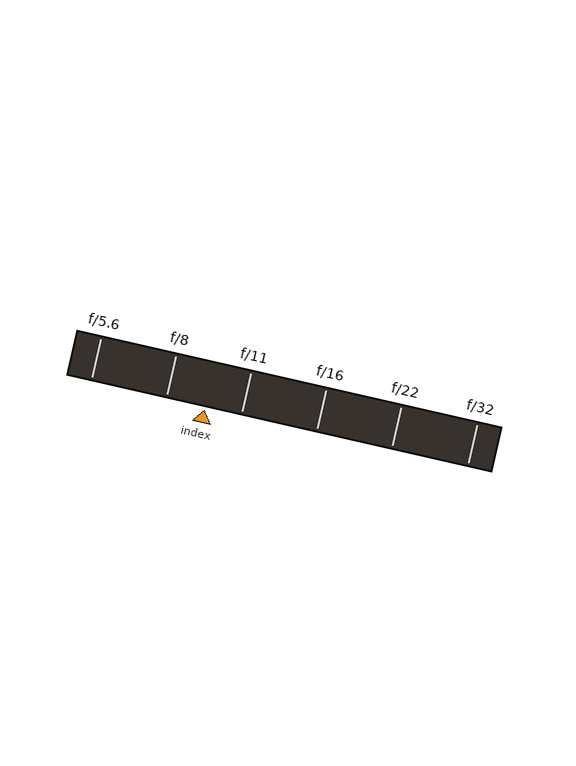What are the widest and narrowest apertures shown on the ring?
The widest aperture shown is f/5.6 and the narrowest is f/32.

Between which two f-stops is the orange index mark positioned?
The index mark is between f/8 and f/11.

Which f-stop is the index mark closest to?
The index mark is closest to f/11.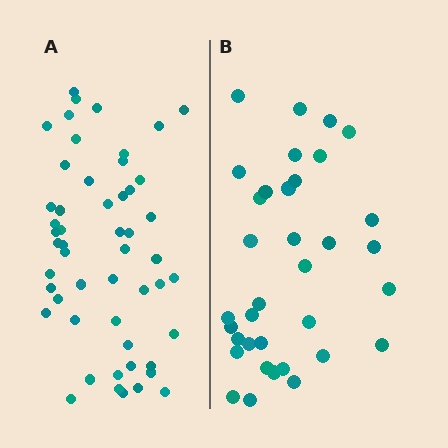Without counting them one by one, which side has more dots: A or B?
Region A (the left region) has more dots.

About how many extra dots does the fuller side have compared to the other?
Region A has approximately 15 more dots than region B.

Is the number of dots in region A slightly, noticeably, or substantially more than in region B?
Region A has substantially more. The ratio is roughly 1.5 to 1.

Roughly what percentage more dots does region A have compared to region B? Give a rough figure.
About 50% more.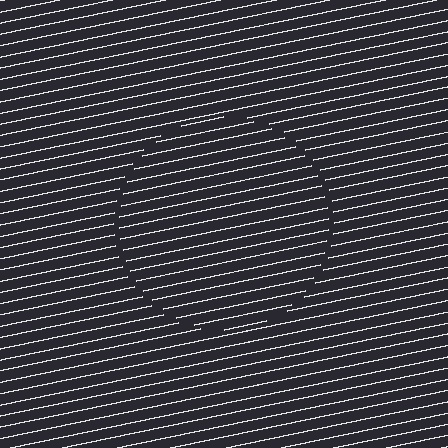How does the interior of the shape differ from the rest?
The interior of the shape contains the same grating, shifted by half a period — the contour is defined by the phase discontinuity where line-ends from the inner and outer gratings abut.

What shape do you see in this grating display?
An illusory circle. The interior of the shape contains the same grating, shifted by half a period — the contour is defined by the phase discontinuity where line-ends from the inner and outer gratings abut.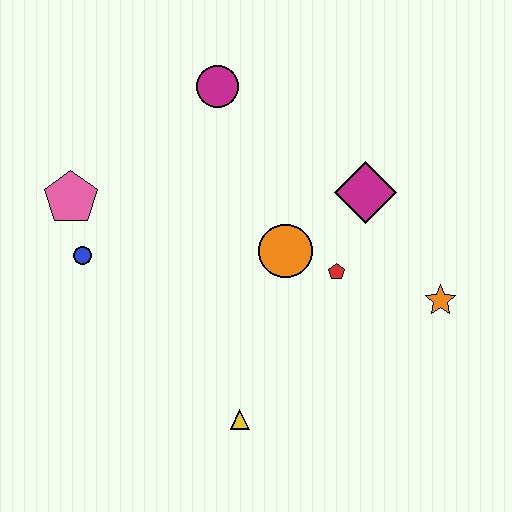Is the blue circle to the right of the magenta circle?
No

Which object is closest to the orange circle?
The red pentagon is closest to the orange circle.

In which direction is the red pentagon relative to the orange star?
The red pentagon is to the left of the orange star.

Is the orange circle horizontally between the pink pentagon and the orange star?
Yes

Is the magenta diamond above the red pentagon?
Yes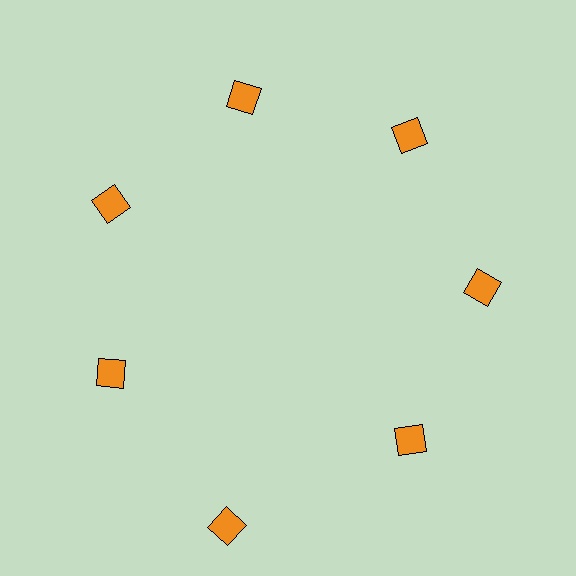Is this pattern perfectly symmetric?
No. The 7 orange diamonds are arranged in a ring, but one element near the 6 o'clock position is pushed outward from the center, breaking the 7-fold rotational symmetry.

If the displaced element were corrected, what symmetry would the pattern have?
It would have 7-fold rotational symmetry — the pattern would map onto itself every 51 degrees.